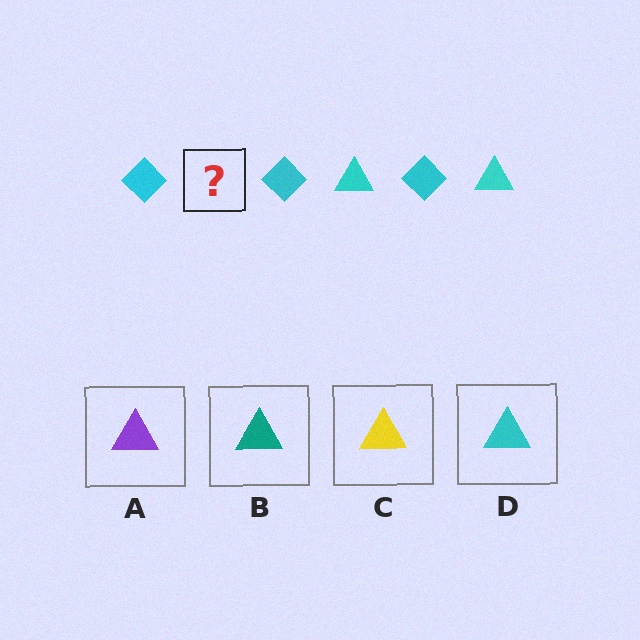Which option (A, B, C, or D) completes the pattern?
D.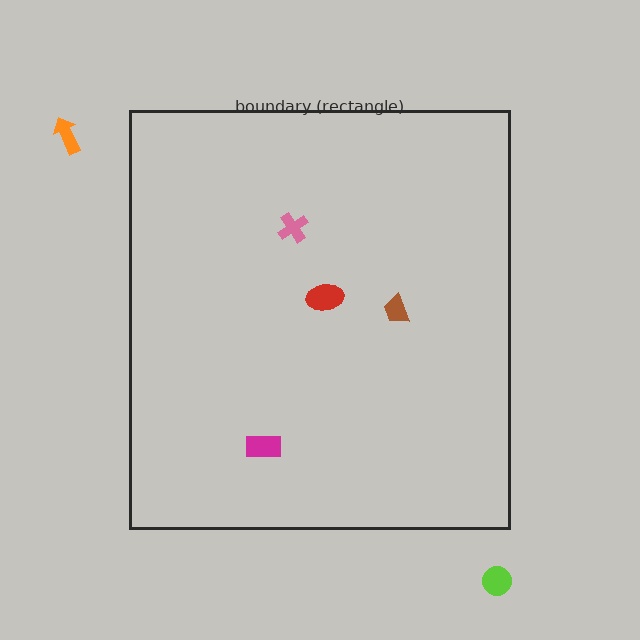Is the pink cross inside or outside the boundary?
Inside.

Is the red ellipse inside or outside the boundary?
Inside.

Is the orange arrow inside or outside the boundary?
Outside.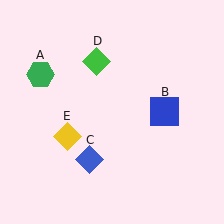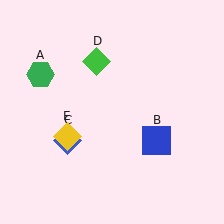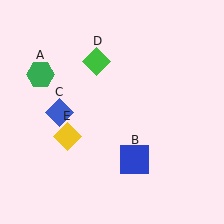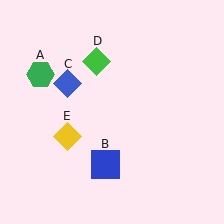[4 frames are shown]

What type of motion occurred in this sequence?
The blue square (object B), blue diamond (object C) rotated clockwise around the center of the scene.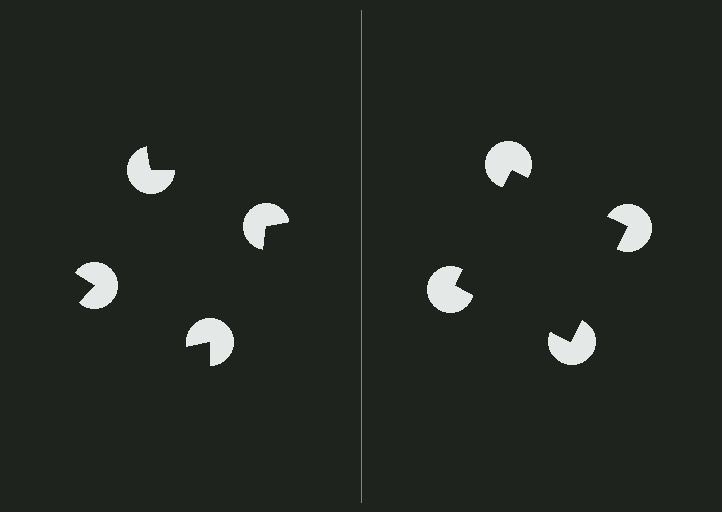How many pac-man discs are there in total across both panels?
8 — 4 on each side.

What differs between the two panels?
The pac-man discs are positioned identically on both sides; only the wedge orientations differ. On the right they align to a square; on the left they are misaligned.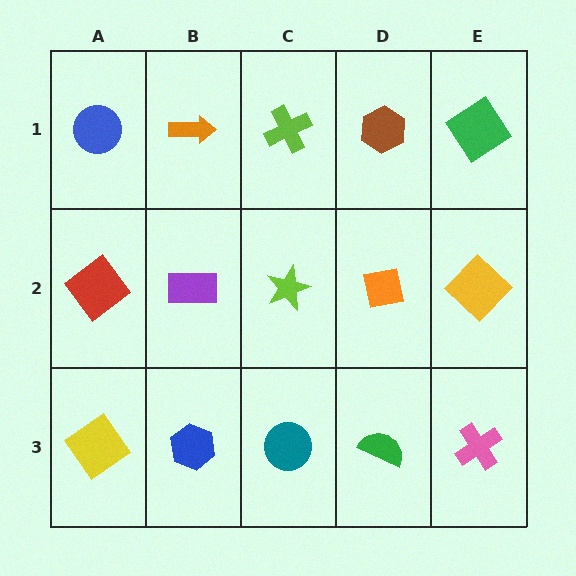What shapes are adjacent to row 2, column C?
A lime cross (row 1, column C), a teal circle (row 3, column C), a purple rectangle (row 2, column B), an orange square (row 2, column D).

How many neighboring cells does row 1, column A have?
2.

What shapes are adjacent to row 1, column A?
A red diamond (row 2, column A), an orange arrow (row 1, column B).